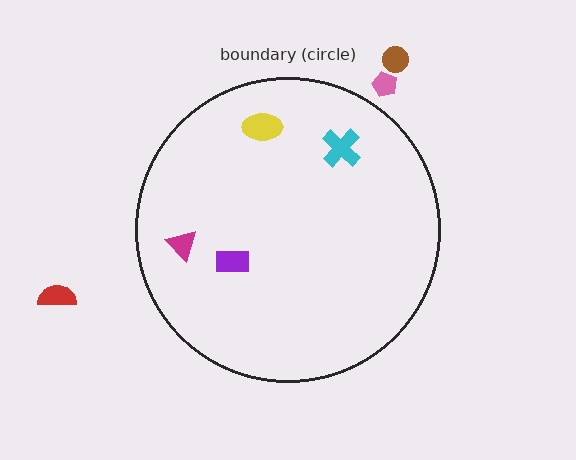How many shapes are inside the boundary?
4 inside, 3 outside.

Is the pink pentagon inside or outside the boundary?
Outside.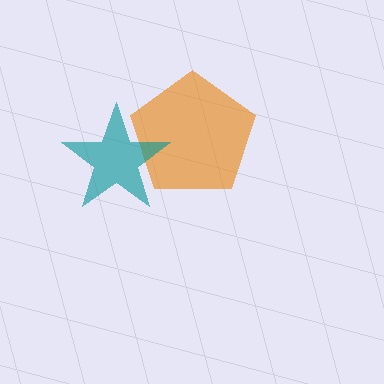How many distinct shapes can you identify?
There are 2 distinct shapes: an orange pentagon, a teal star.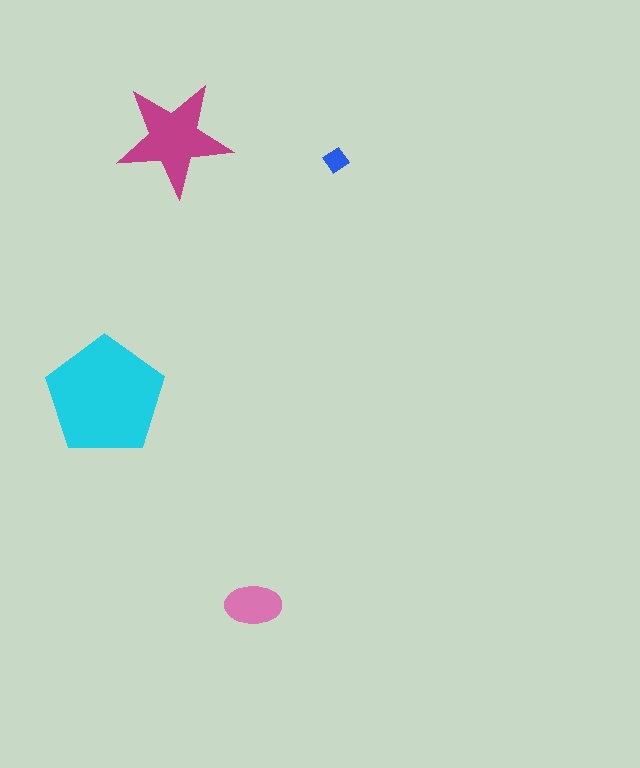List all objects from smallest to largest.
The blue diamond, the pink ellipse, the magenta star, the cyan pentagon.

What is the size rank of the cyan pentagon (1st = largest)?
1st.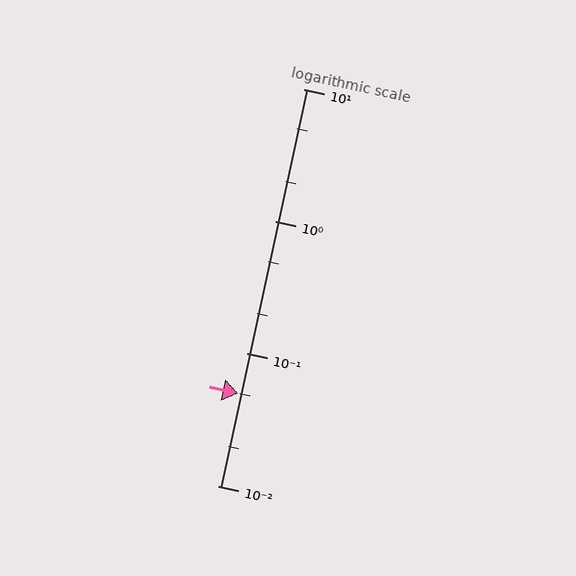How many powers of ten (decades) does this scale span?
The scale spans 3 decades, from 0.01 to 10.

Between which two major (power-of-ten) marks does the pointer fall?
The pointer is between 0.01 and 0.1.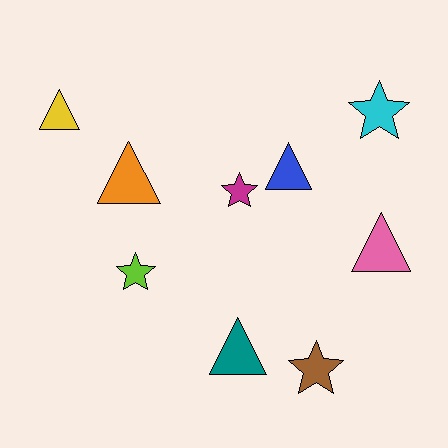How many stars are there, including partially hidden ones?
There are 4 stars.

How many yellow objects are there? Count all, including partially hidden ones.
There is 1 yellow object.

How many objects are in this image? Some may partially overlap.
There are 9 objects.